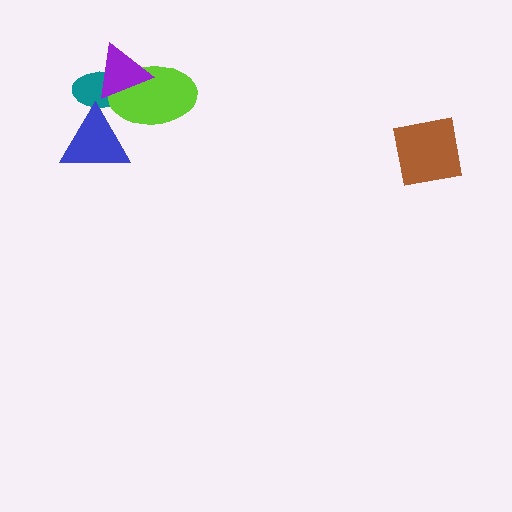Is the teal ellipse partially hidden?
Yes, it is partially covered by another shape.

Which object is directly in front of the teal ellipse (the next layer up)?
The lime ellipse is directly in front of the teal ellipse.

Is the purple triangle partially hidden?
No, no other shape covers it.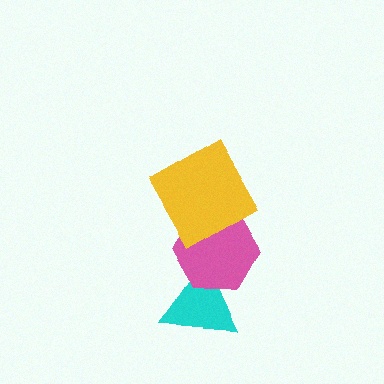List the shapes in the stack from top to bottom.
From top to bottom: the yellow square, the pink hexagon, the cyan triangle.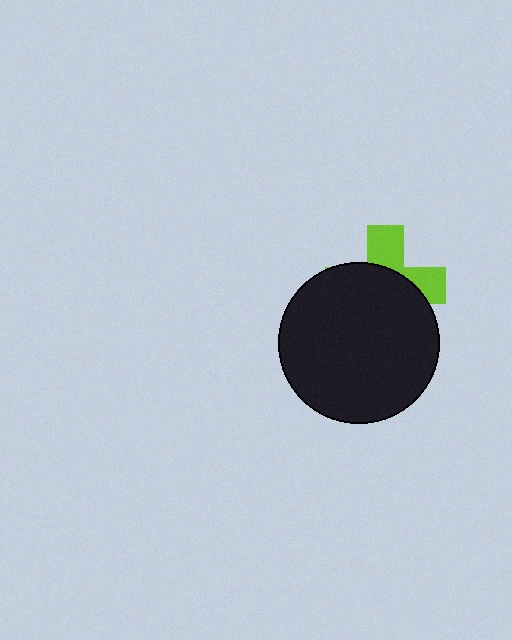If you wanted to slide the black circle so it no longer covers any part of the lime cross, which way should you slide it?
Slide it down — that is the most direct way to separate the two shapes.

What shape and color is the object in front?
The object in front is a black circle.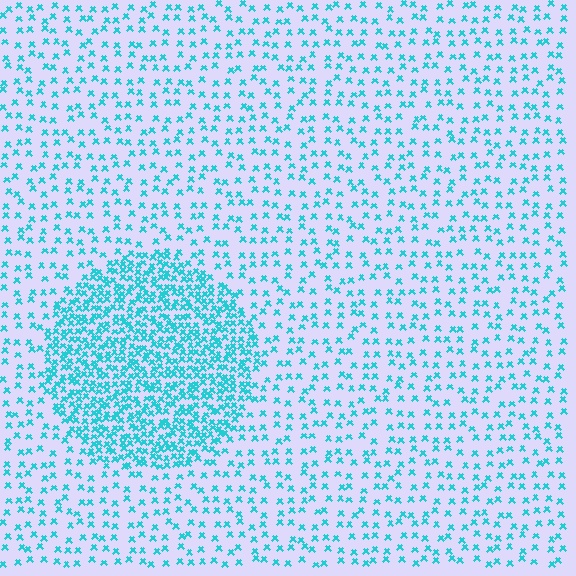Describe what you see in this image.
The image contains small cyan elements arranged at two different densities. A circle-shaped region is visible where the elements are more densely packed than the surrounding area.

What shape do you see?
I see a circle.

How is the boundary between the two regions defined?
The boundary is defined by a change in element density (approximately 2.8x ratio). All elements are the same color, size, and shape.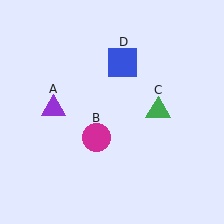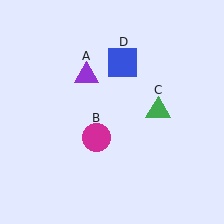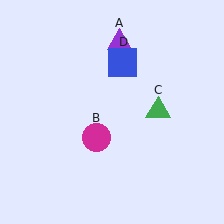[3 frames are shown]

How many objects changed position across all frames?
1 object changed position: purple triangle (object A).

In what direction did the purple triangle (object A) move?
The purple triangle (object A) moved up and to the right.